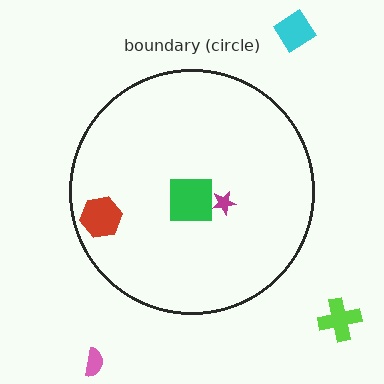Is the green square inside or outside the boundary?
Inside.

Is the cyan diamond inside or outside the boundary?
Outside.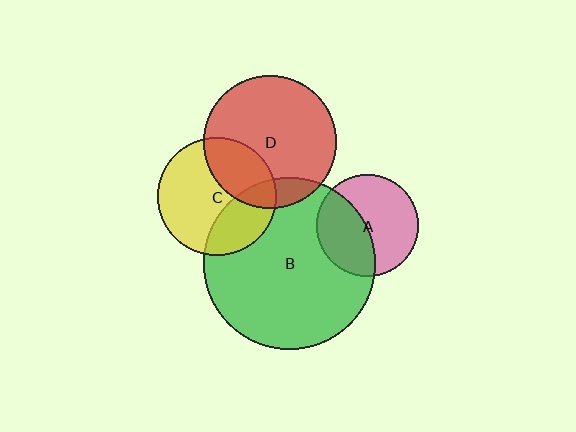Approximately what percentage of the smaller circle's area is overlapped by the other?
Approximately 15%.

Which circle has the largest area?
Circle B (green).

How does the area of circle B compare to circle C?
Approximately 2.1 times.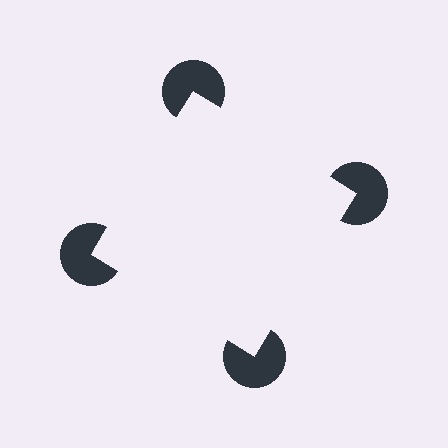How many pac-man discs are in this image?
There are 4 — one at each vertex of the illusory square.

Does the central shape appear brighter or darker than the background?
It typically appears slightly brighter than the background, even though no actual brightness change is drawn.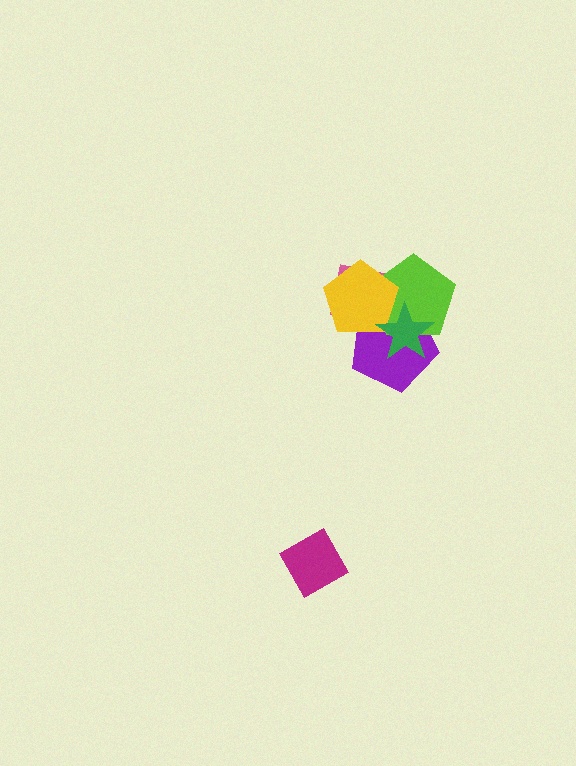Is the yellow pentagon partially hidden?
Yes, it is partially covered by another shape.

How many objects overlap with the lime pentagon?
4 objects overlap with the lime pentagon.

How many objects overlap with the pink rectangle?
4 objects overlap with the pink rectangle.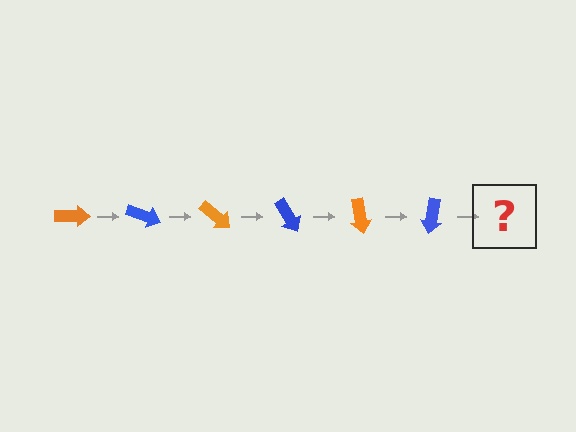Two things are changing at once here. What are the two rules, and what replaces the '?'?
The two rules are that it rotates 20 degrees each step and the color cycles through orange and blue. The '?' should be an orange arrow, rotated 120 degrees from the start.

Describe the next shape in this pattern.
It should be an orange arrow, rotated 120 degrees from the start.